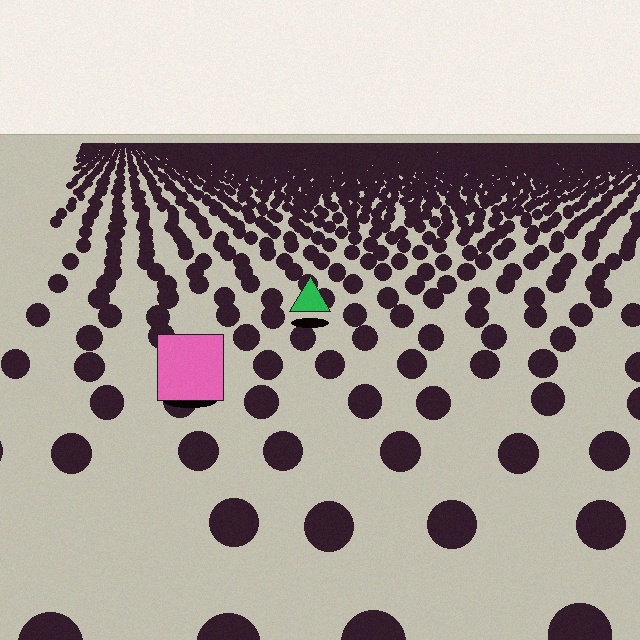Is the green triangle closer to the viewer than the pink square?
No. The pink square is closer — you can tell from the texture gradient: the ground texture is coarser near it.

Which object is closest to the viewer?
The pink square is closest. The texture marks near it are larger and more spread out.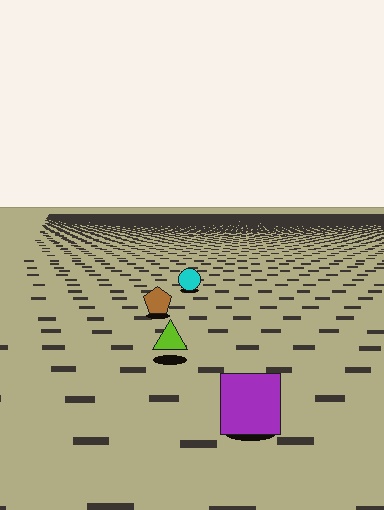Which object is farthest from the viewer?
The cyan circle is farthest from the viewer. It appears smaller and the ground texture around it is denser.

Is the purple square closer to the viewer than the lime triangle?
Yes. The purple square is closer — you can tell from the texture gradient: the ground texture is coarser near it.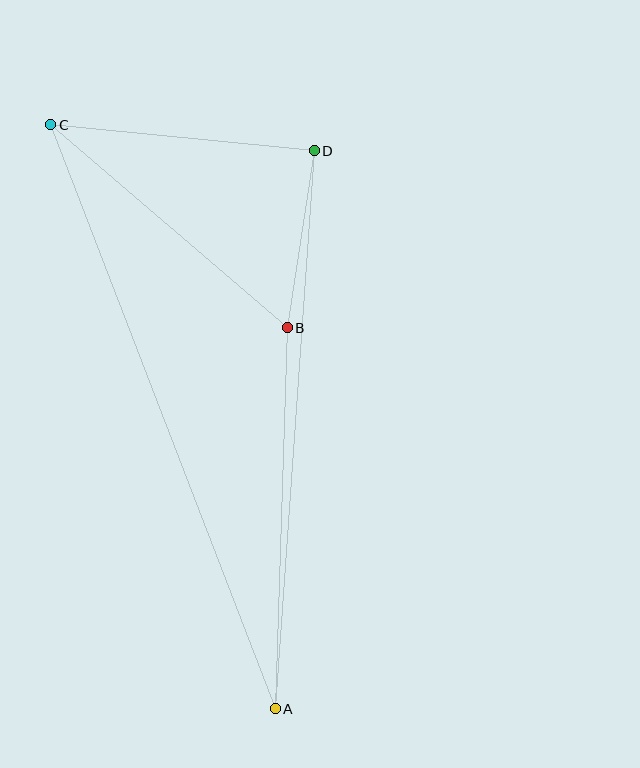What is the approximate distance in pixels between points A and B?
The distance between A and B is approximately 381 pixels.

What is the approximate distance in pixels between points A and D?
The distance between A and D is approximately 559 pixels.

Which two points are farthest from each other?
Points A and C are farthest from each other.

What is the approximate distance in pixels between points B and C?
The distance between B and C is approximately 312 pixels.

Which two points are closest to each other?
Points B and D are closest to each other.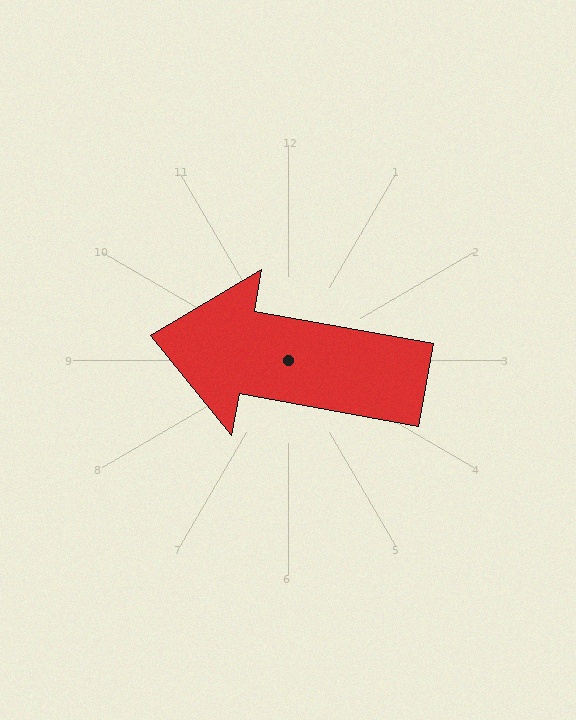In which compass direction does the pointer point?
West.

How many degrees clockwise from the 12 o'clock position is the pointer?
Approximately 280 degrees.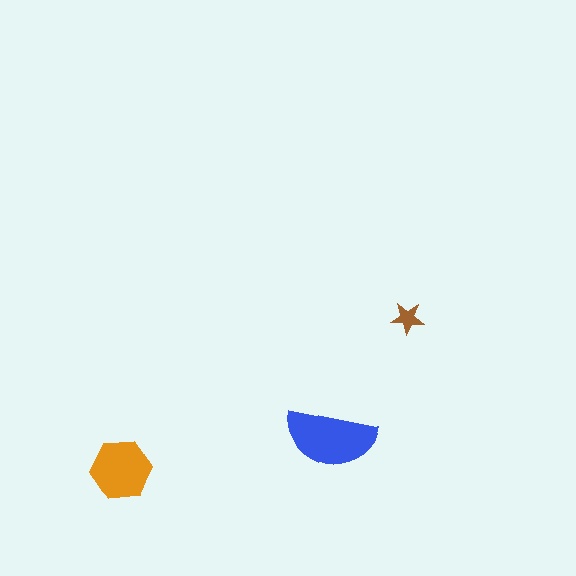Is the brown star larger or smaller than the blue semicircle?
Smaller.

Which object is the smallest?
The brown star.